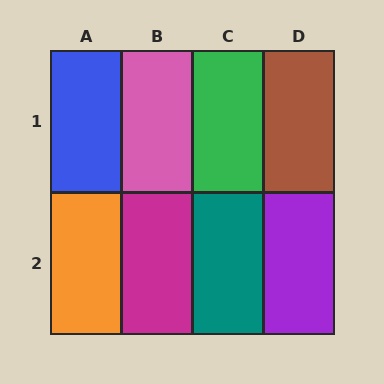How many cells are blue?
1 cell is blue.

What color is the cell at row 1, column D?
Brown.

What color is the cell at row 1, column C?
Green.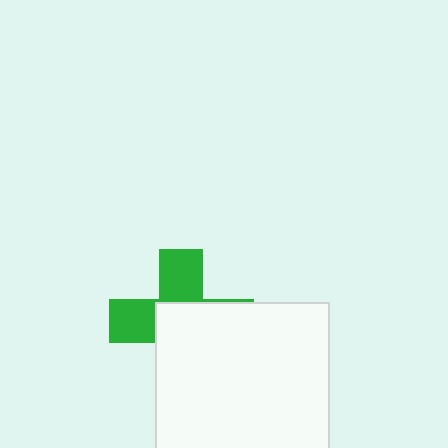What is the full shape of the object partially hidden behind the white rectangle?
The partially hidden object is a green cross.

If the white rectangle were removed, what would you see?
You would see the complete green cross.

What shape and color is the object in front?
The object in front is a white rectangle.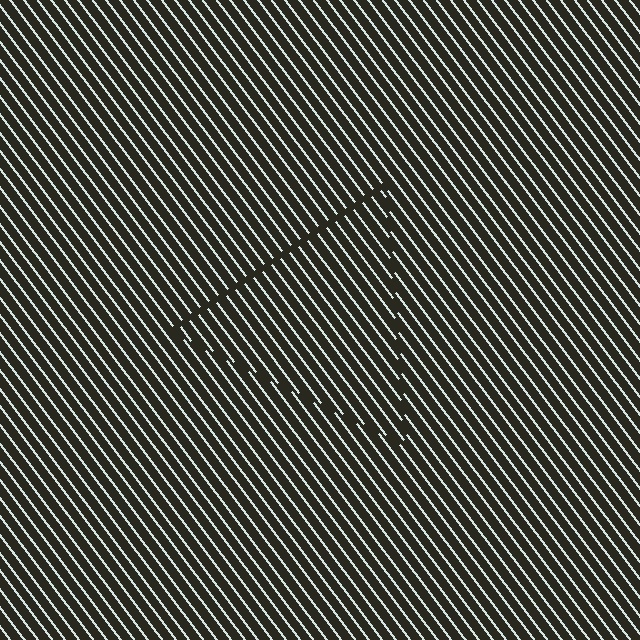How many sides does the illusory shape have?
3 sides — the line-ends trace a triangle.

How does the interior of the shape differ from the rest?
The interior of the shape contains the same grating, shifted by half a period — the contour is defined by the phase discontinuity where line-ends from the inner and outer gratings abut.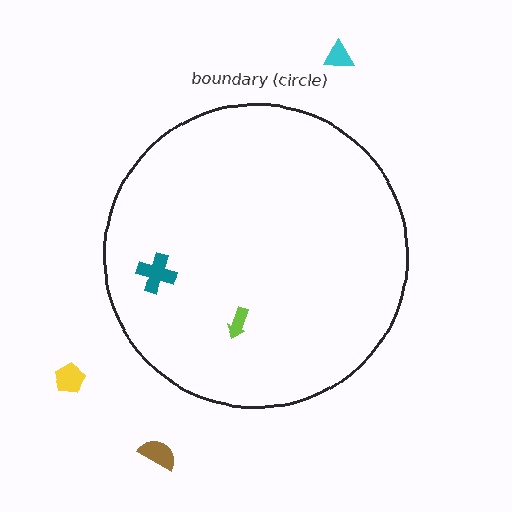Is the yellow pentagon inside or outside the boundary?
Outside.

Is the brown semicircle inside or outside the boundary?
Outside.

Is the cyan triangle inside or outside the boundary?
Outside.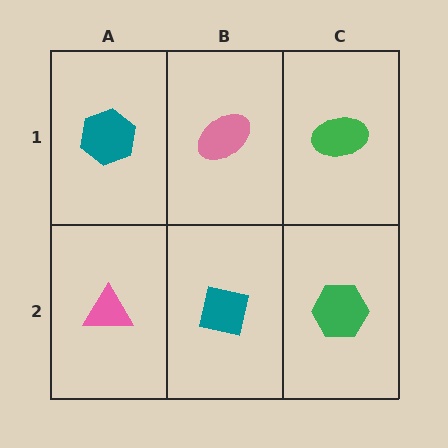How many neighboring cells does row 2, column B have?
3.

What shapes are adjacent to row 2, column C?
A green ellipse (row 1, column C), a teal square (row 2, column B).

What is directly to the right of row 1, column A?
A pink ellipse.